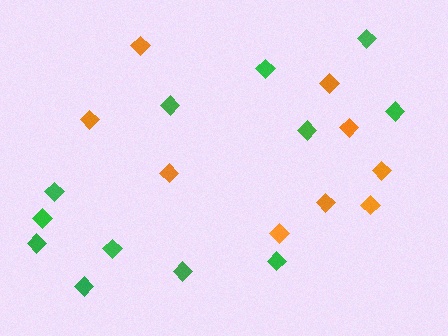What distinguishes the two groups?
There are 2 groups: one group of green diamonds (12) and one group of orange diamonds (9).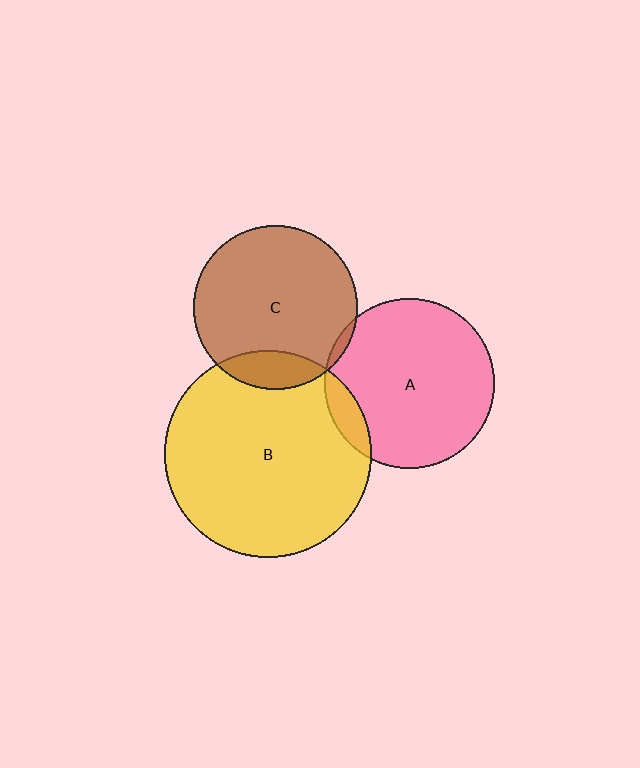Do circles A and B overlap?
Yes.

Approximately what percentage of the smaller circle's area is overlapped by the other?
Approximately 10%.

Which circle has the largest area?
Circle B (yellow).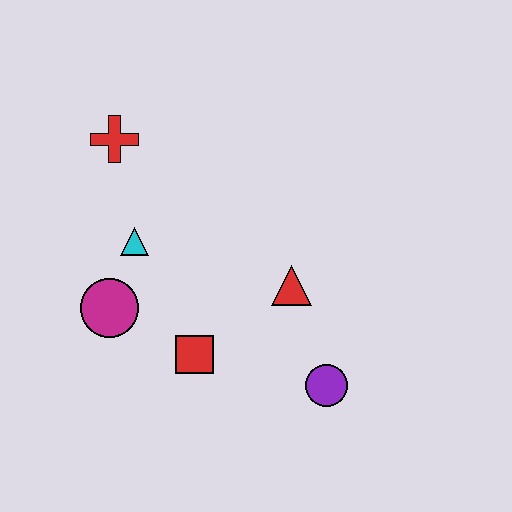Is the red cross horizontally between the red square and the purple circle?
No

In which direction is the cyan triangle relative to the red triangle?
The cyan triangle is to the left of the red triangle.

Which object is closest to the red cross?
The cyan triangle is closest to the red cross.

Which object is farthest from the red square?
The red cross is farthest from the red square.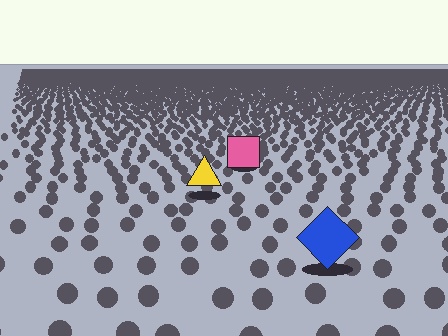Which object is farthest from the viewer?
The pink square is farthest from the viewer. It appears smaller and the ground texture around it is denser.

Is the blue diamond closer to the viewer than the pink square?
Yes. The blue diamond is closer — you can tell from the texture gradient: the ground texture is coarser near it.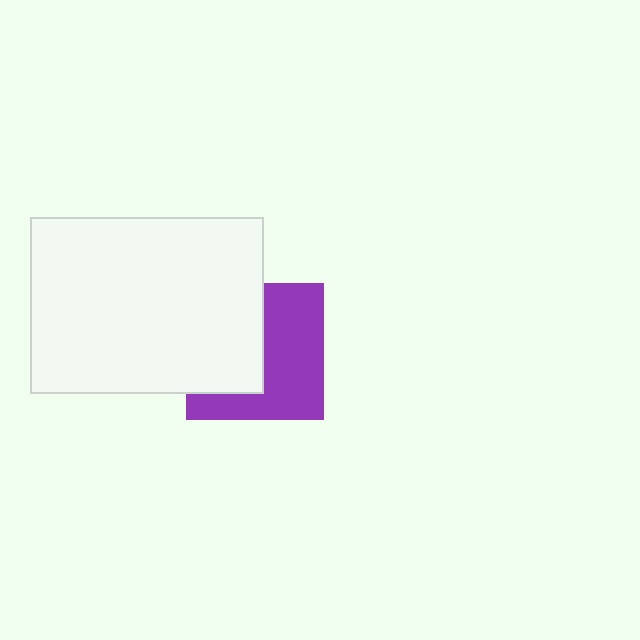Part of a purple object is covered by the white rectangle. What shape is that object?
It is a square.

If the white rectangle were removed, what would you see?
You would see the complete purple square.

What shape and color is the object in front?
The object in front is a white rectangle.